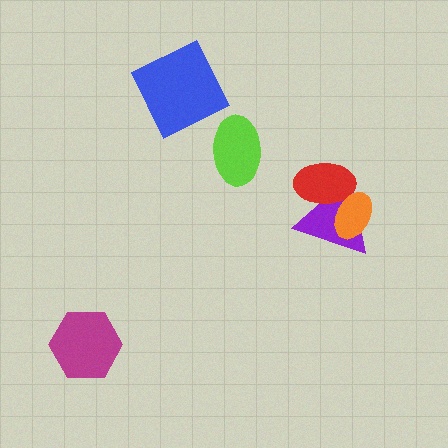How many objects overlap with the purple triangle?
2 objects overlap with the purple triangle.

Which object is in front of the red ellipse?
The orange ellipse is in front of the red ellipse.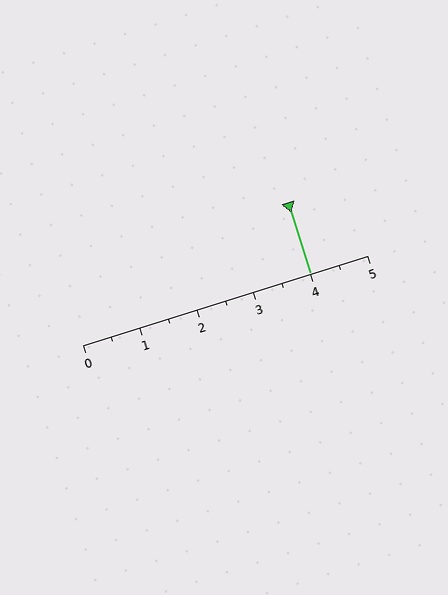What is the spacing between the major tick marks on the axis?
The major ticks are spaced 1 apart.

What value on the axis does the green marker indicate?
The marker indicates approximately 4.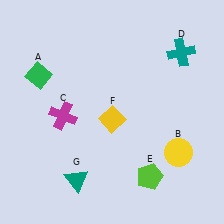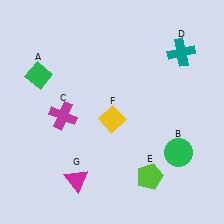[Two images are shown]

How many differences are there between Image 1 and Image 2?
There are 2 differences between the two images.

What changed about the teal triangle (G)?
In Image 1, G is teal. In Image 2, it changed to magenta.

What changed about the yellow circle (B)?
In Image 1, B is yellow. In Image 2, it changed to green.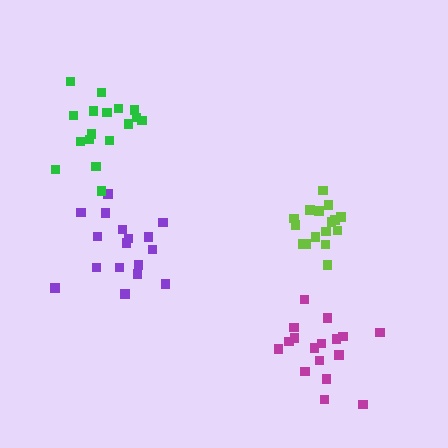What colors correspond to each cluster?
The clusters are colored: lime, magenta, purple, green.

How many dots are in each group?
Group 1: 16 dots, Group 2: 17 dots, Group 3: 17 dots, Group 4: 17 dots (67 total).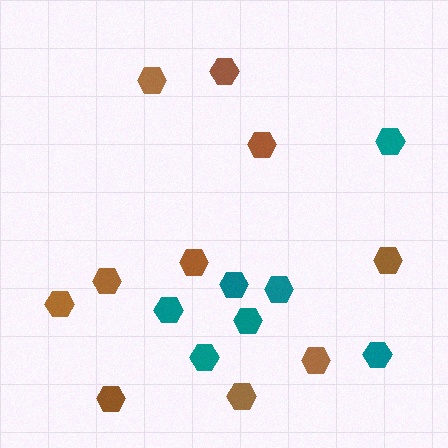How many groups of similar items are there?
There are 2 groups: one group of teal hexagons (7) and one group of brown hexagons (10).